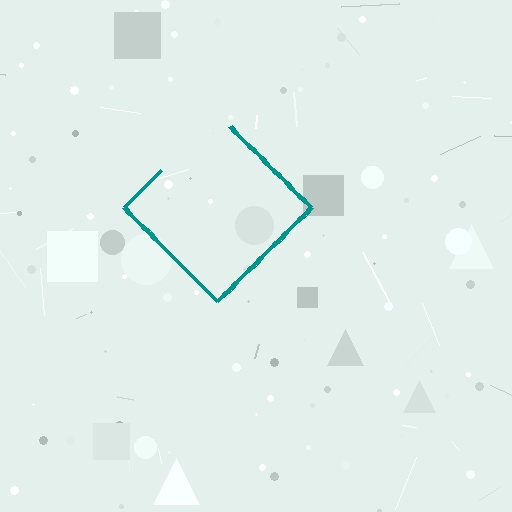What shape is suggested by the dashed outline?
The dashed outline suggests a diamond.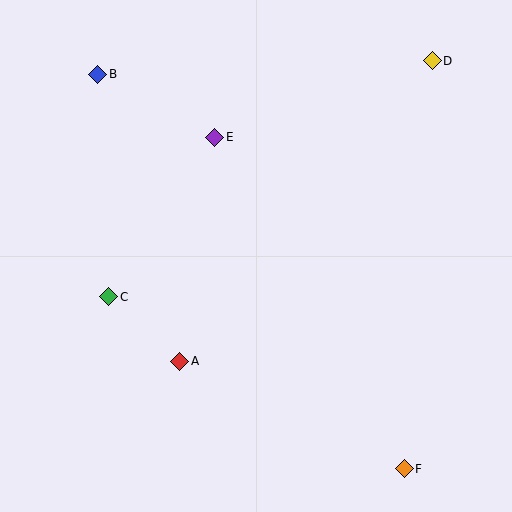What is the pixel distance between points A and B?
The distance between A and B is 298 pixels.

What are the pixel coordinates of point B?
Point B is at (98, 74).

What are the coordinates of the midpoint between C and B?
The midpoint between C and B is at (103, 186).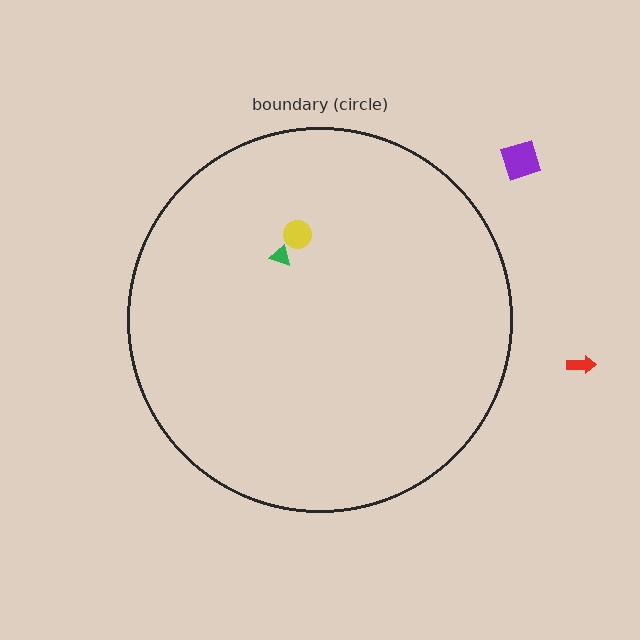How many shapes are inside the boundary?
2 inside, 2 outside.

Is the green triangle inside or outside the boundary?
Inside.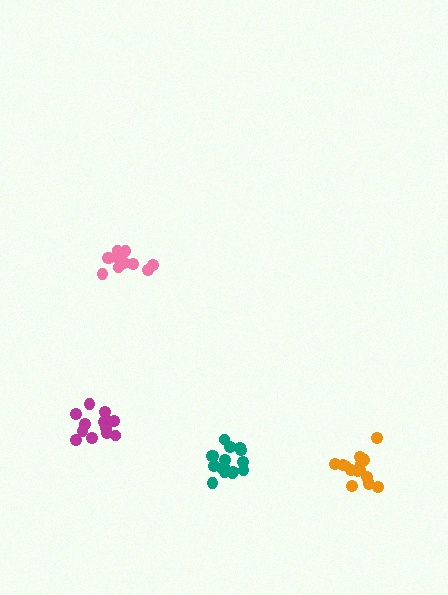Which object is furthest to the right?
The orange cluster is rightmost.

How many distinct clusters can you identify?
There are 4 distinct clusters.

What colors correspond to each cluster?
The clusters are colored: teal, orange, magenta, pink.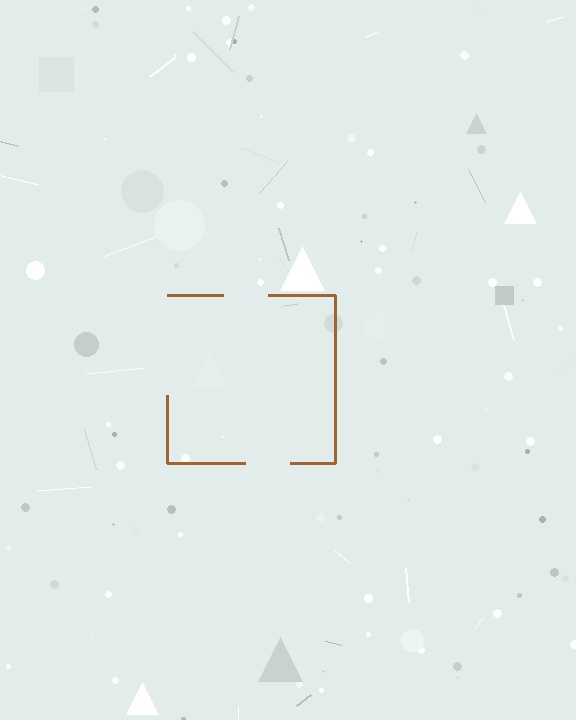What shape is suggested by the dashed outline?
The dashed outline suggests a square.